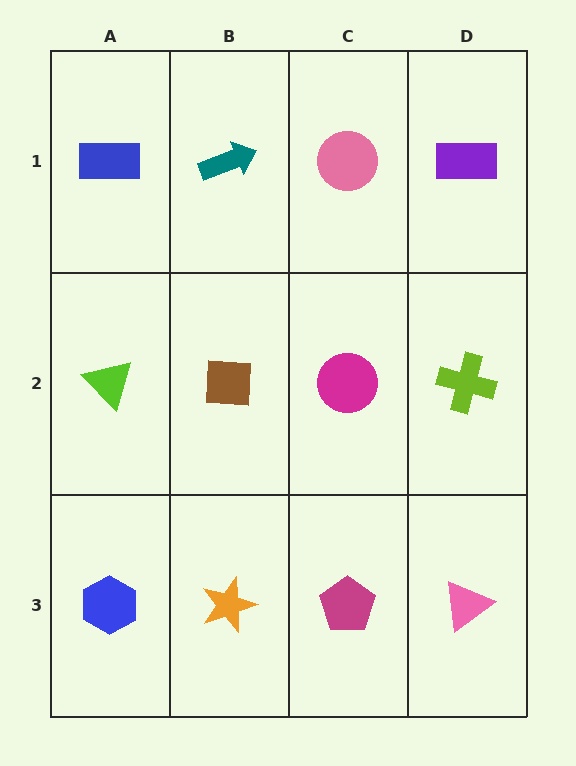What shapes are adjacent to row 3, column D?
A lime cross (row 2, column D), a magenta pentagon (row 3, column C).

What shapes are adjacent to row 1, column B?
A brown square (row 2, column B), a blue rectangle (row 1, column A), a pink circle (row 1, column C).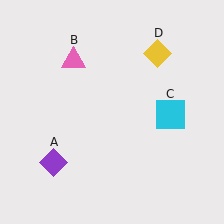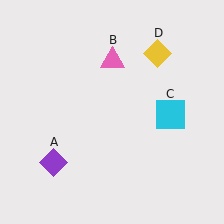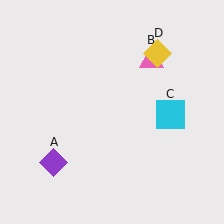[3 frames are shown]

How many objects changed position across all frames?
1 object changed position: pink triangle (object B).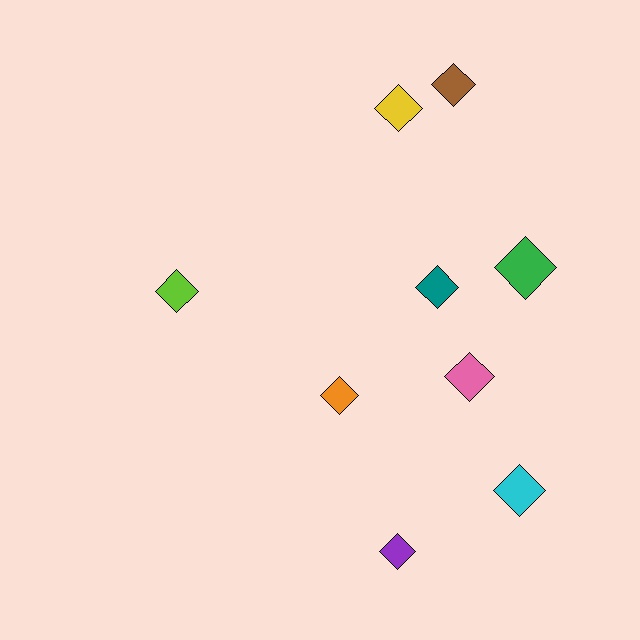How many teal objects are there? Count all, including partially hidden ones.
There is 1 teal object.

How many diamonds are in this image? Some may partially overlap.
There are 9 diamonds.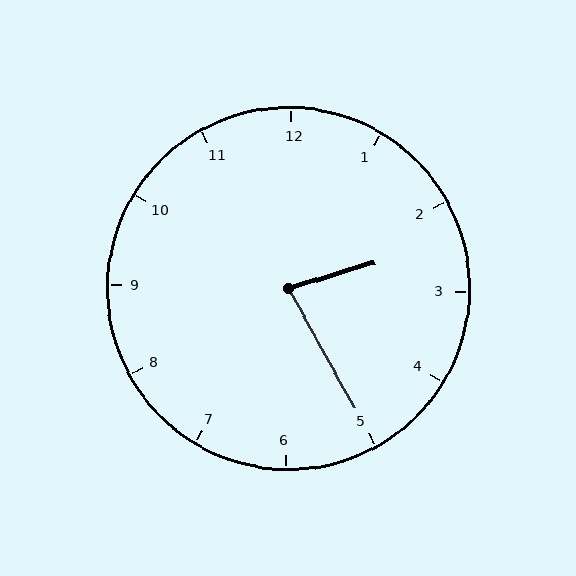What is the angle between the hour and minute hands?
Approximately 78 degrees.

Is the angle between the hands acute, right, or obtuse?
It is acute.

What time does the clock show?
2:25.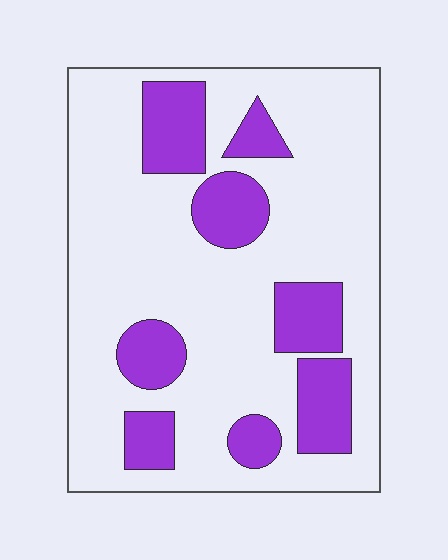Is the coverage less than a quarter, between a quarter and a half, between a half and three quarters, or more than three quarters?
Less than a quarter.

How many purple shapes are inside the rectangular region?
8.